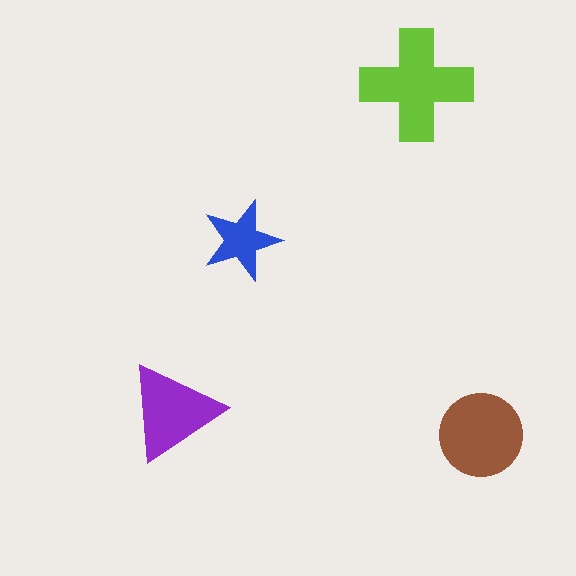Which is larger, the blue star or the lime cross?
The lime cross.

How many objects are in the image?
There are 4 objects in the image.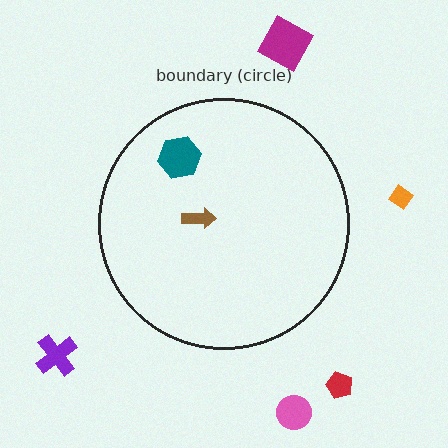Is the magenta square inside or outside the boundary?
Outside.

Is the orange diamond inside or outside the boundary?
Outside.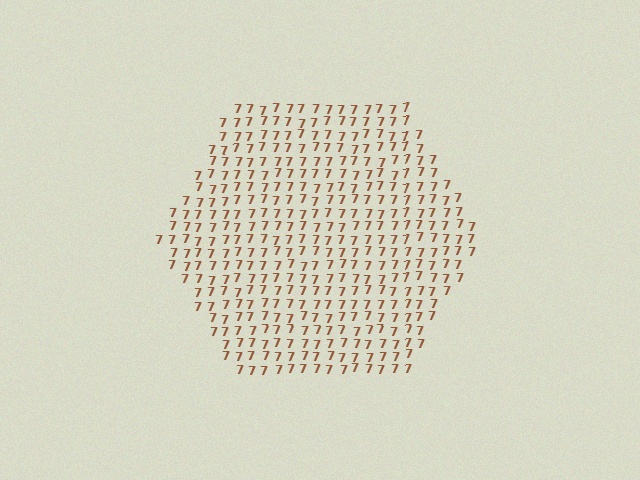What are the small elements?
The small elements are digit 7's.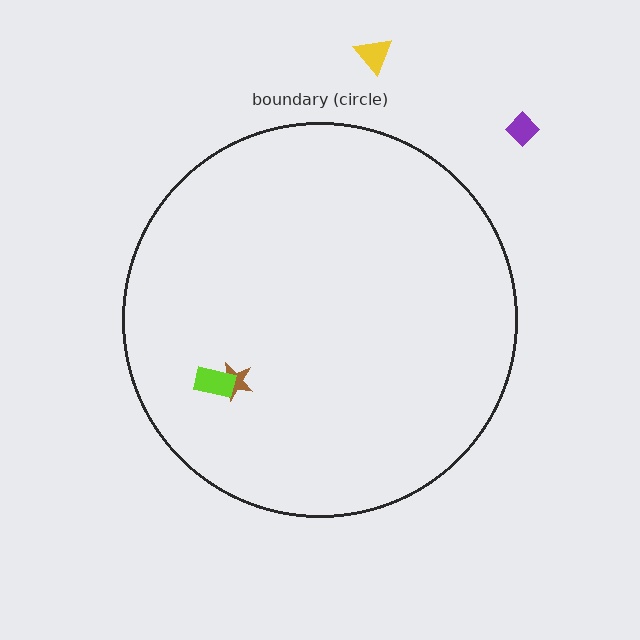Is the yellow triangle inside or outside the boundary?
Outside.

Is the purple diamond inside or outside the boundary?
Outside.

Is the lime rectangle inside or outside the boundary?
Inside.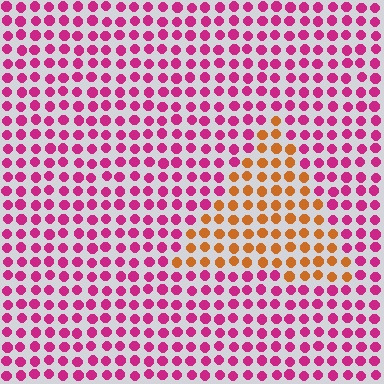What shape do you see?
I see a triangle.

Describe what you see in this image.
The image is filled with small magenta elements in a uniform arrangement. A triangle-shaped region is visible where the elements are tinted to a slightly different hue, forming a subtle color boundary.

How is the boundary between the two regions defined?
The boundary is defined purely by a slight shift in hue (about 61 degrees). Spacing, size, and orientation are identical on both sides.